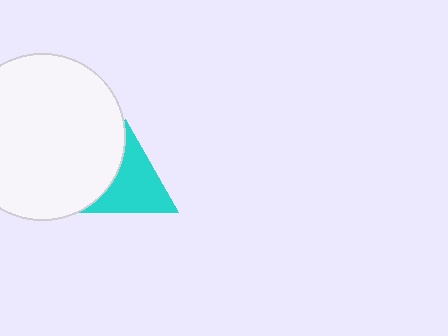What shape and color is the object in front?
The object in front is a white circle.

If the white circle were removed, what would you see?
You would see the complete cyan triangle.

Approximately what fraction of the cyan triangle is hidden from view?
Roughly 31% of the cyan triangle is hidden behind the white circle.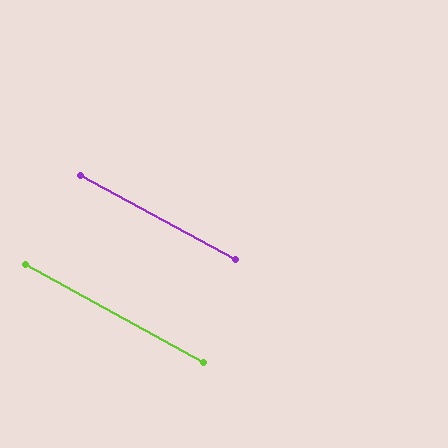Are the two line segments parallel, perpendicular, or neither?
Parallel — their directions differ by only 0.2°.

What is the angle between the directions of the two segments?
Approximately 0 degrees.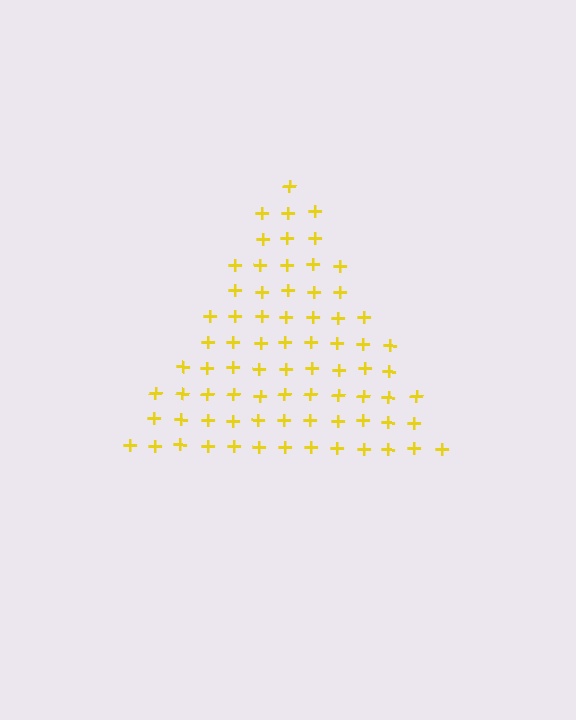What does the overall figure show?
The overall figure shows a triangle.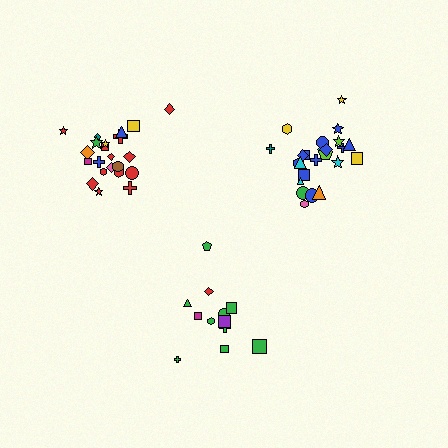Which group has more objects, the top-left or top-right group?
The top-right group.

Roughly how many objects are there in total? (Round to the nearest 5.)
Roughly 60 objects in total.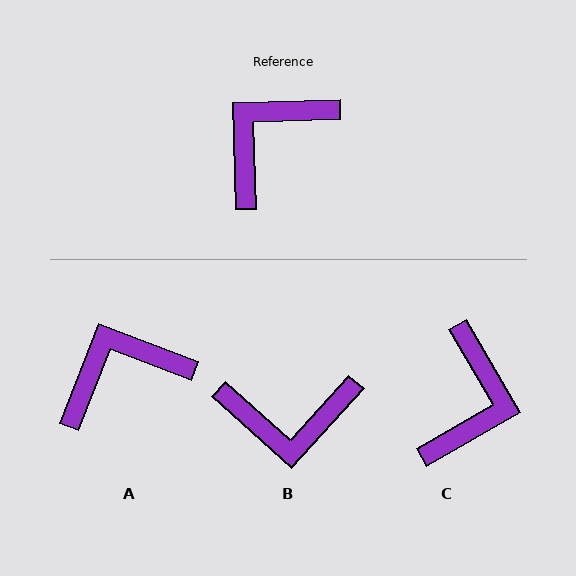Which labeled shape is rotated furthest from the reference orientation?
C, about 152 degrees away.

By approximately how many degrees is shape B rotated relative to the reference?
Approximately 136 degrees counter-clockwise.